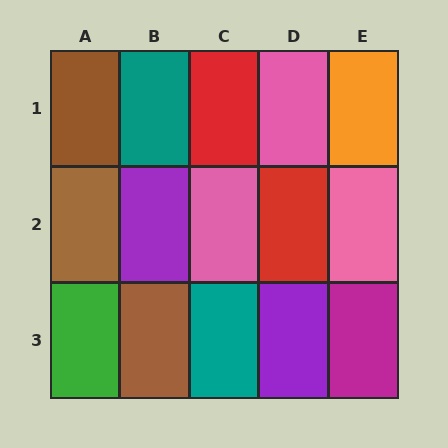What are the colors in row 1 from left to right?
Brown, teal, red, pink, orange.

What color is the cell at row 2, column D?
Red.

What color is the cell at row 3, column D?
Purple.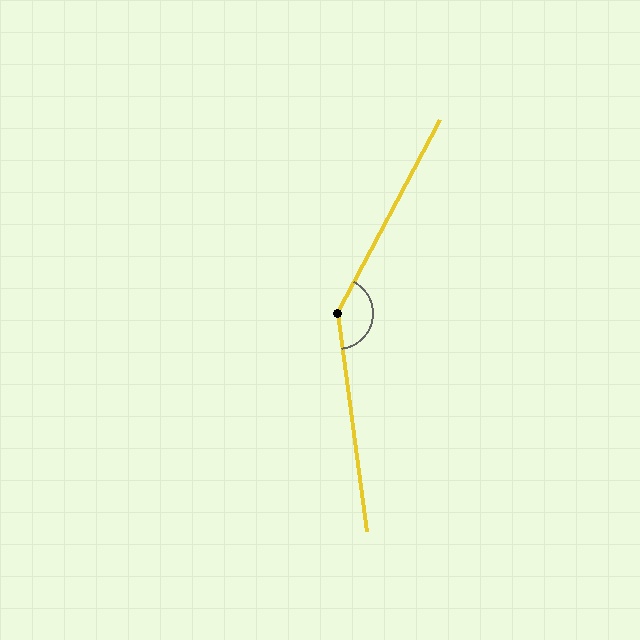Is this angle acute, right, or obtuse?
It is obtuse.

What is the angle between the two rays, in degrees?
Approximately 144 degrees.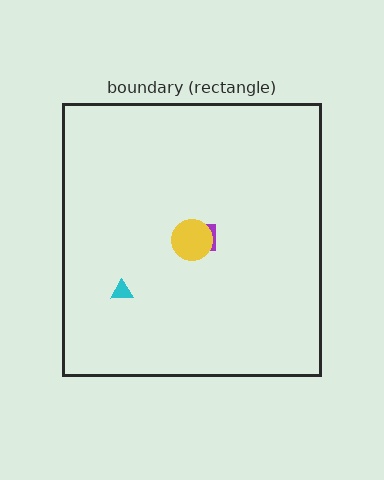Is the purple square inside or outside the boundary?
Inside.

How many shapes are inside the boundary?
3 inside, 0 outside.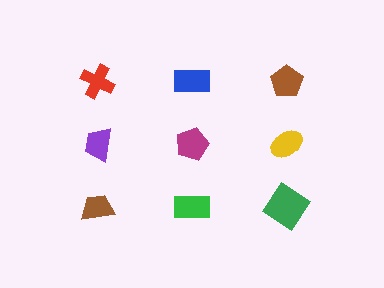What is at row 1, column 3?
A brown pentagon.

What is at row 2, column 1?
A purple trapezoid.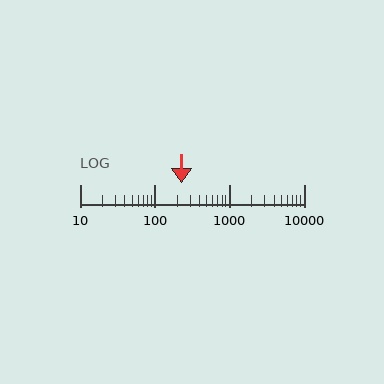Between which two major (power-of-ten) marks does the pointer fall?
The pointer is between 100 and 1000.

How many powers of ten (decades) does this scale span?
The scale spans 3 decades, from 10 to 10000.